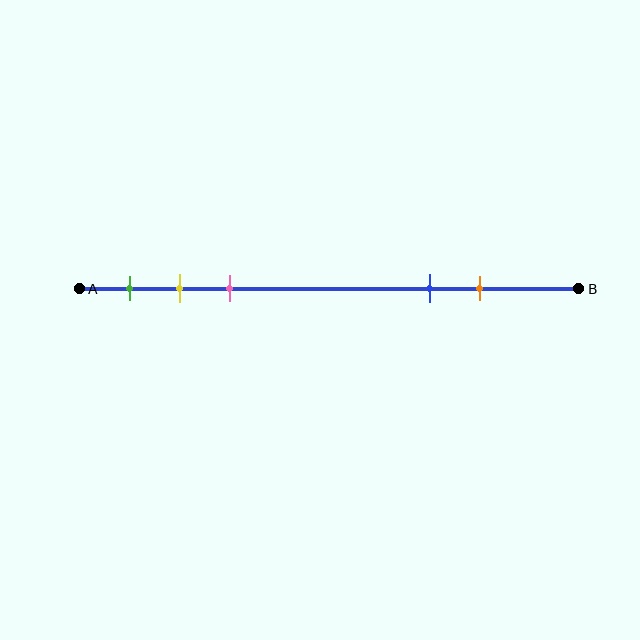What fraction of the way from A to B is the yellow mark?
The yellow mark is approximately 20% (0.2) of the way from A to B.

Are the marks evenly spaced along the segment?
No, the marks are not evenly spaced.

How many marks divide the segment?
There are 5 marks dividing the segment.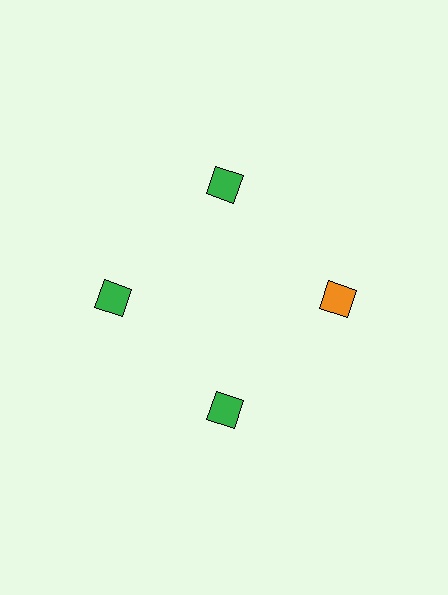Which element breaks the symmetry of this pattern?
The orange diamond at roughly the 3 o'clock position breaks the symmetry. All other shapes are green diamonds.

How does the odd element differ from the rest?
It has a different color: orange instead of green.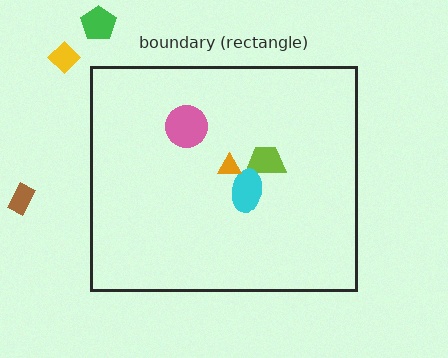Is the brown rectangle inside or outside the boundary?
Outside.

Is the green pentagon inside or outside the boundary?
Outside.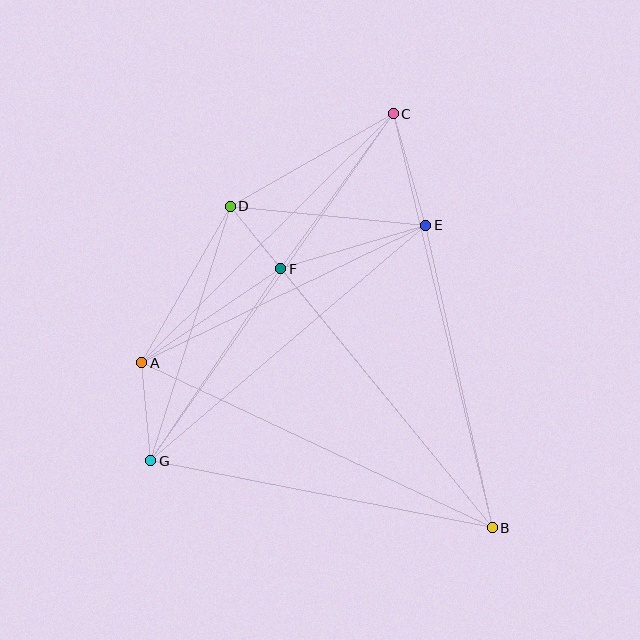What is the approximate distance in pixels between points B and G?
The distance between B and G is approximately 348 pixels.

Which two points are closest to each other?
Points D and F are closest to each other.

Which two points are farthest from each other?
Points B and C are farthest from each other.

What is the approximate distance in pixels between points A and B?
The distance between A and B is approximately 387 pixels.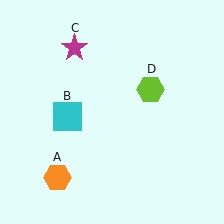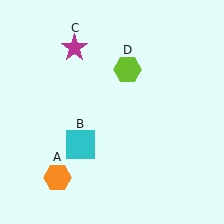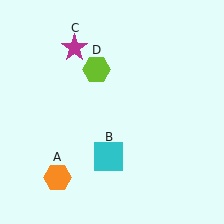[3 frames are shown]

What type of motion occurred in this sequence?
The cyan square (object B), lime hexagon (object D) rotated counterclockwise around the center of the scene.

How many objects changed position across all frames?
2 objects changed position: cyan square (object B), lime hexagon (object D).